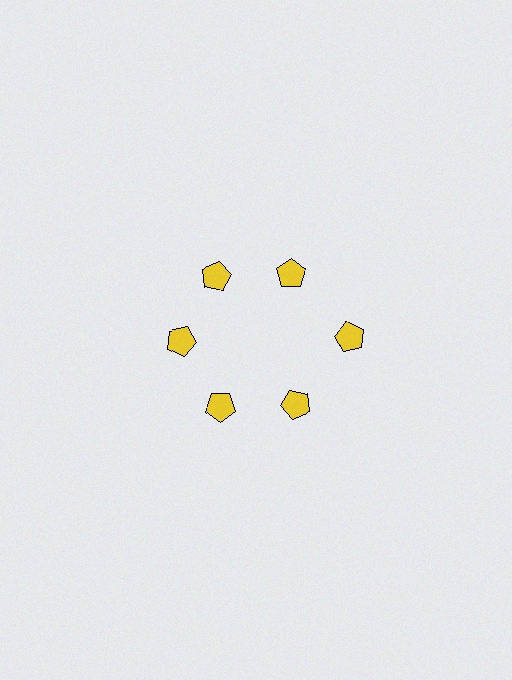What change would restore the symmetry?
The symmetry would be restored by moving it inward, back onto the ring so that all 6 pentagons sit at equal angles and equal distance from the center.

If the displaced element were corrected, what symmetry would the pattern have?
It would have 6-fold rotational symmetry — the pattern would map onto itself every 60 degrees.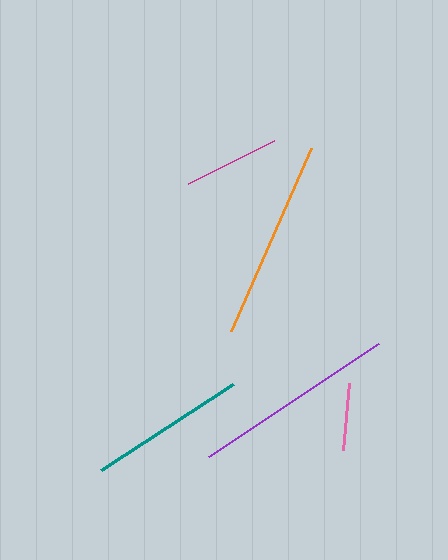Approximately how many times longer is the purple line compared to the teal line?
The purple line is approximately 1.3 times the length of the teal line.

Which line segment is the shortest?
The pink line is the shortest at approximately 67 pixels.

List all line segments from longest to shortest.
From longest to shortest: purple, orange, teal, magenta, pink.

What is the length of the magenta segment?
The magenta segment is approximately 96 pixels long.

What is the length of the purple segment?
The purple segment is approximately 204 pixels long.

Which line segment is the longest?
The purple line is the longest at approximately 204 pixels.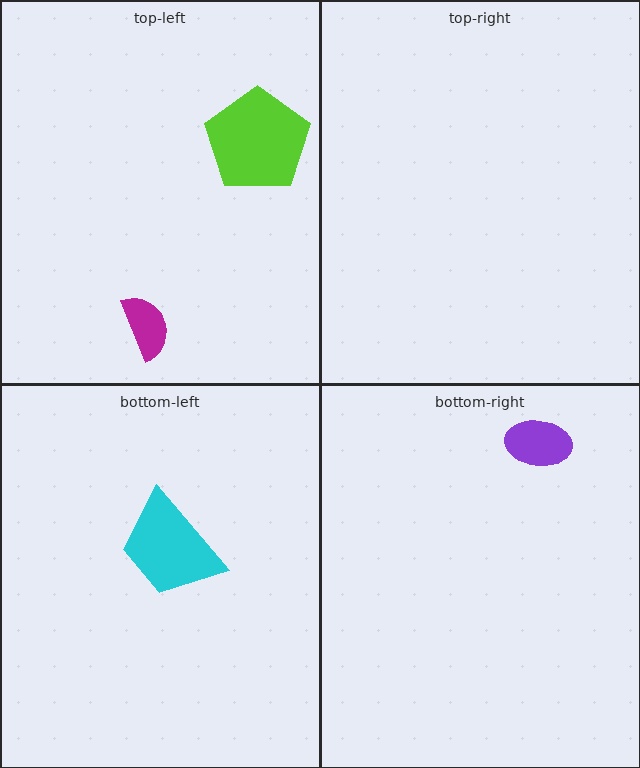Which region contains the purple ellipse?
The bottom-right region.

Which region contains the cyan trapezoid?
The bottom-left region.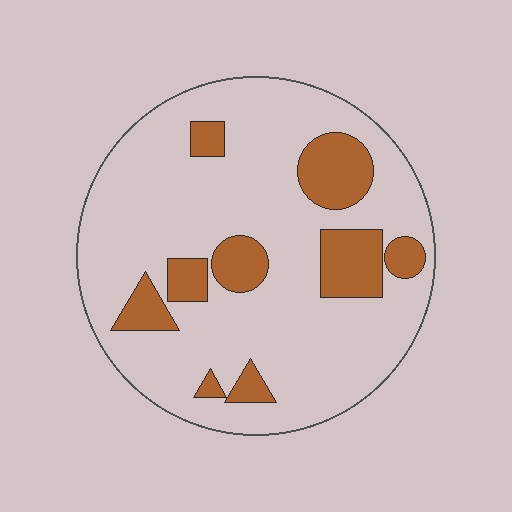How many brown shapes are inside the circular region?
9.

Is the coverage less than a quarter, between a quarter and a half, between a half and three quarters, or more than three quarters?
Less than a quarter.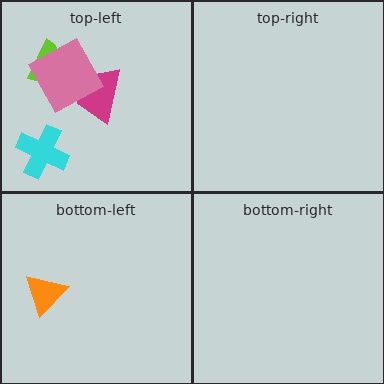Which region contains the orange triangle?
The bottom-left region.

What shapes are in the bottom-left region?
The orange triangle.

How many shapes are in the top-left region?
4.